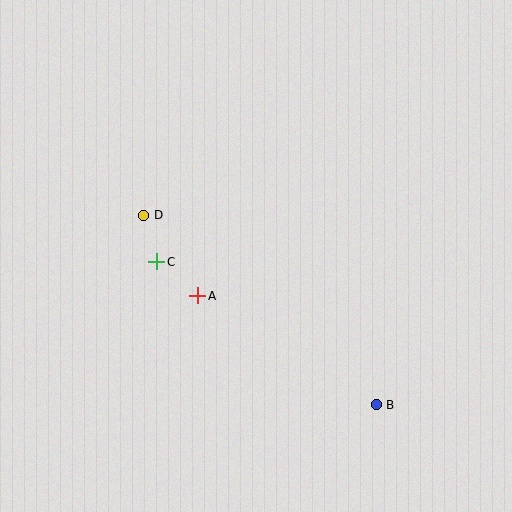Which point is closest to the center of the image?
Point A at (198, 296) is closest to the center.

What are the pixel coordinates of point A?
Point A is at (198, 296).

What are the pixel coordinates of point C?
Point C is at (157, 262).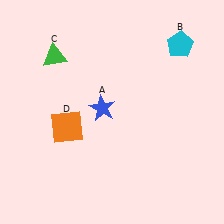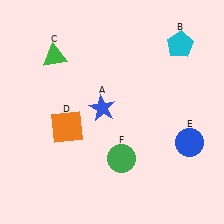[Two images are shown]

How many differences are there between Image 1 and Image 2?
There are 2 differences between the two images.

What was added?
A blue circle (E), a green circle (F) were added in Image 2.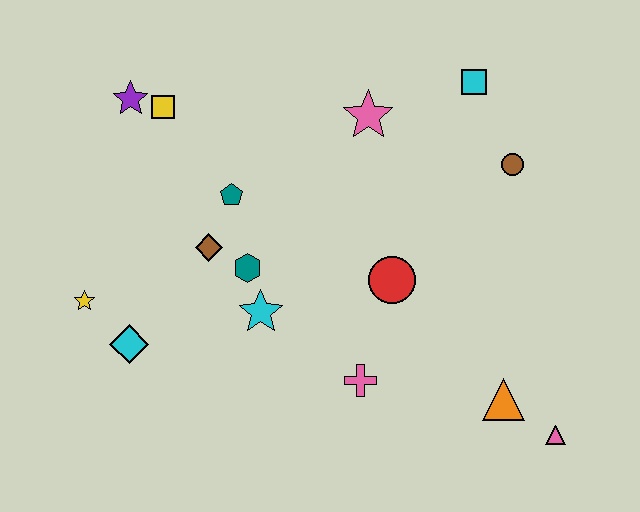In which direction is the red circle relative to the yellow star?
The red circle is to the right of the yellow star.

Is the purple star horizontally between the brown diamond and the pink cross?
No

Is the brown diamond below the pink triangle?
No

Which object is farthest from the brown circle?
The yellow star is farthest from the brown circle.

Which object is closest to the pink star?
The cyan square is closest to the pink star.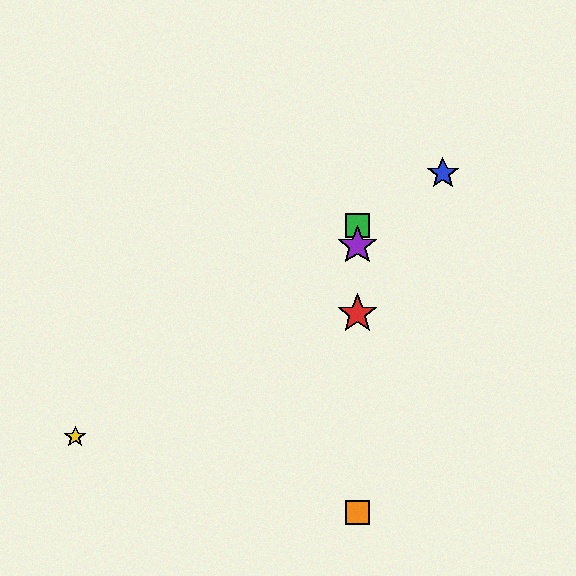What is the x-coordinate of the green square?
The green square is at x≈357.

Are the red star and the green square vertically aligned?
Yes, both are at x≈357.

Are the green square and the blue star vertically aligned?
No, the green square is at x≈357 and the blue star is at x≈443.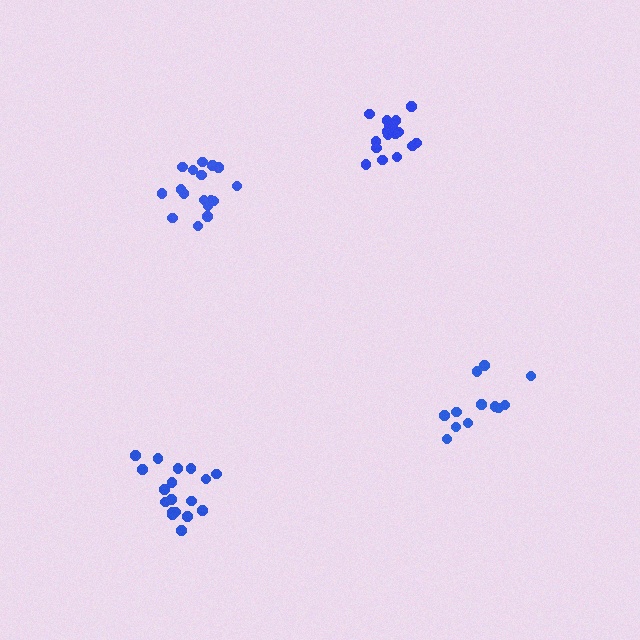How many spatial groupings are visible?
There are 4 spatial groupings.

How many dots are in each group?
Group 1: 17 dots, Group 2: 17 dots, Group 3: 18 dots, Group 4: 12 dots (64 total).